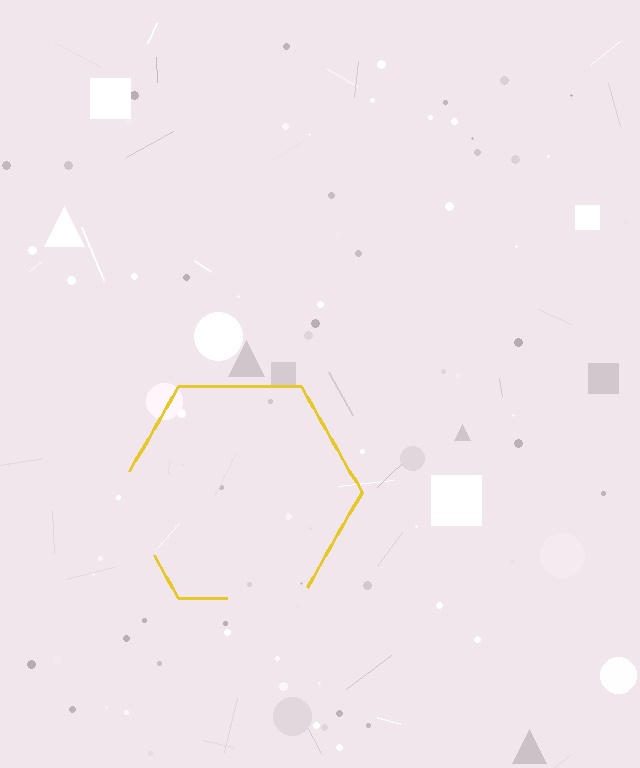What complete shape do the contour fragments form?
The contour fragments form a hexagon.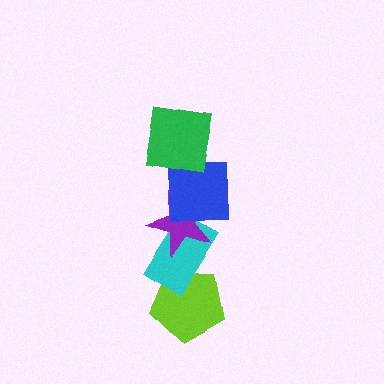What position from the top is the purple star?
The purple star is 3rd from the top.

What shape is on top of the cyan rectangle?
The purple star is on top of the cyan rectangle.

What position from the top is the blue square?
The blue square is 2nd from the top.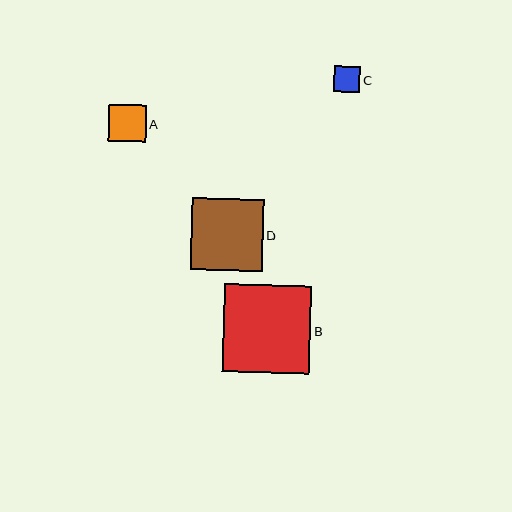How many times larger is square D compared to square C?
Square D is approximately 2.7 times the size of square C.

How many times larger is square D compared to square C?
Square D is approximately 2.7 times the size of square C.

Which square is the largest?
Square B is the largest with a size of approximately 88 pixels.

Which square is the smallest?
Square C is the smallest with a size of approximately 26 pixels.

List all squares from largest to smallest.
From largest to smallest: B, D, A, C.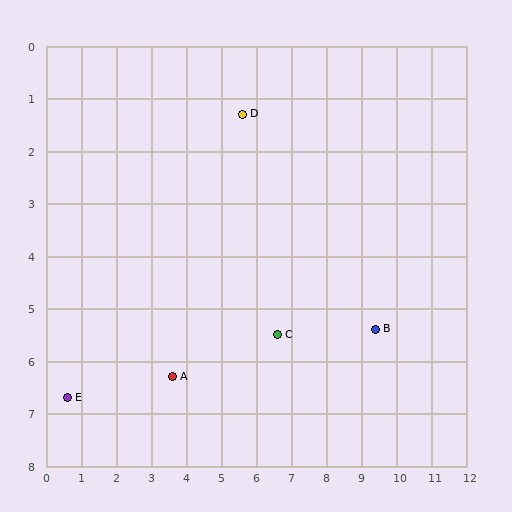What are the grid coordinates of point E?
Point E is at approximately (0.6, 6.7).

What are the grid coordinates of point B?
Point B is at approximately (9.4, 5.4).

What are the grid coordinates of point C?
Point C is at approximately (6.6, 5.5).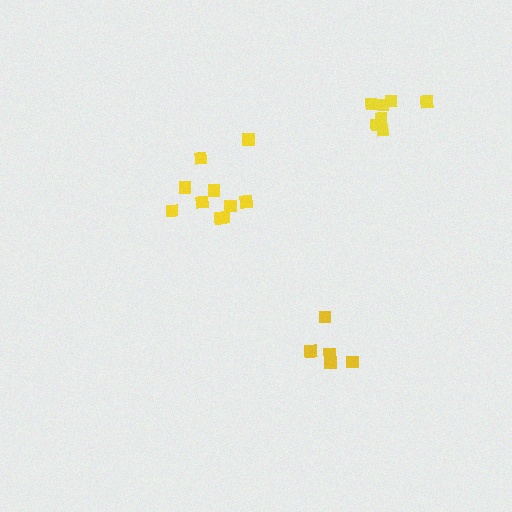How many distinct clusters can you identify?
There are 3 distinct clusters.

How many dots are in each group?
Group 1: 5 dots, Group 2: 7 dots, Group 3: 10 dots (22 total).